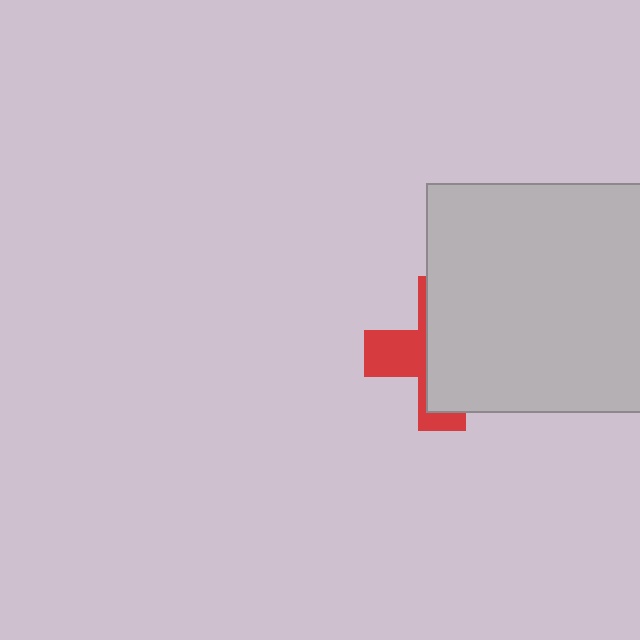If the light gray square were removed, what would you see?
You would see the complete red cross.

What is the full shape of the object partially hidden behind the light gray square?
The partially hidden object is a red cross.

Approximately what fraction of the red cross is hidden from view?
Roughly 64% of the red cross is hidden behind the light gray square.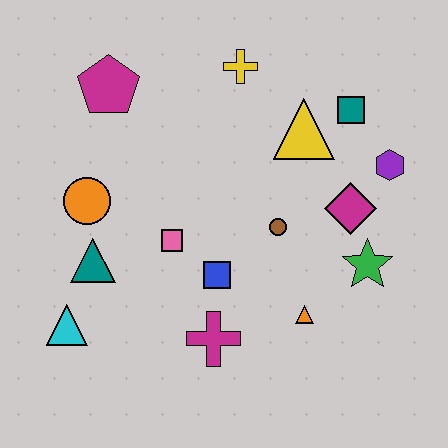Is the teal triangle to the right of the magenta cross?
No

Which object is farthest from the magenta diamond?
The cyan triangle is farthest from the magenta diamond.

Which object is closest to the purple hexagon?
The magenta diamond is closest to the purple hexagon.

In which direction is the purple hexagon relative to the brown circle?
The purple hexagon is to the right of the brown circle.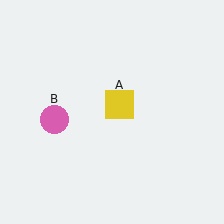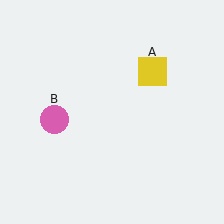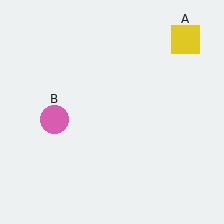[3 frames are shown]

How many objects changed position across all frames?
1 object changed position: yellow square (object A).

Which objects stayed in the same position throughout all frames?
Pink circle (object B) remained stationary.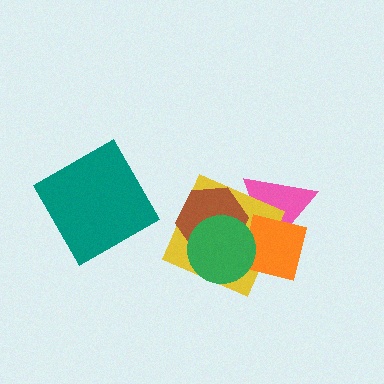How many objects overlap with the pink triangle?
3 objects overlap with the pink triangle.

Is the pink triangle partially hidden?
Yes, it is partially covered by another shape.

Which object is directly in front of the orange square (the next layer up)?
The brown hexagon is directly in front of the orange square.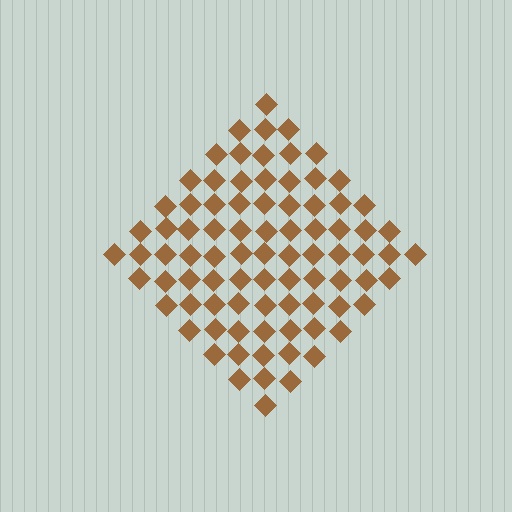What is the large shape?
The large shape is a diamond.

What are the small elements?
The small elements are diamonds.